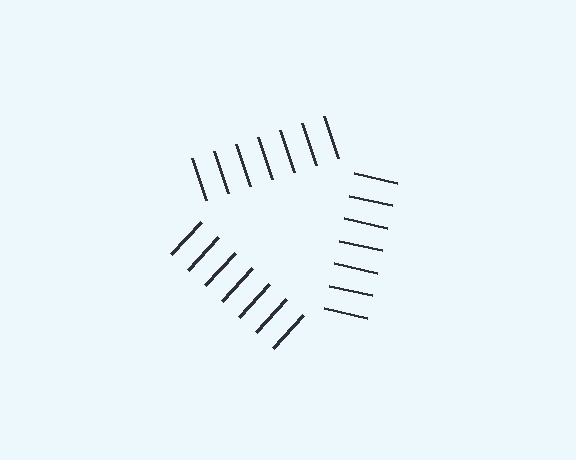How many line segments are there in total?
21 — 7 along each of the 3 edges.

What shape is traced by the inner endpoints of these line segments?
An illusory triangle — the line segments terminate on its edges but no continuous stroke is drawn.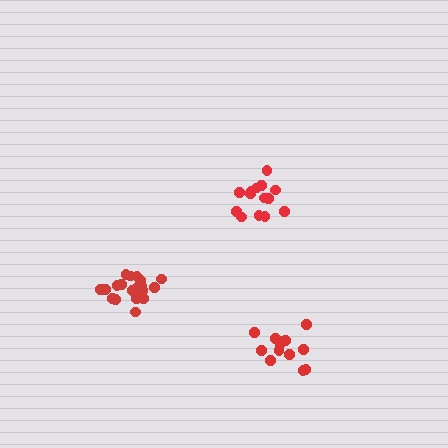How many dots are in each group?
Group 1: 14 dots, Group 2: 13 dots, Group 3: 19 dots (46 total).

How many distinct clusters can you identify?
There are 3 distinct clusters.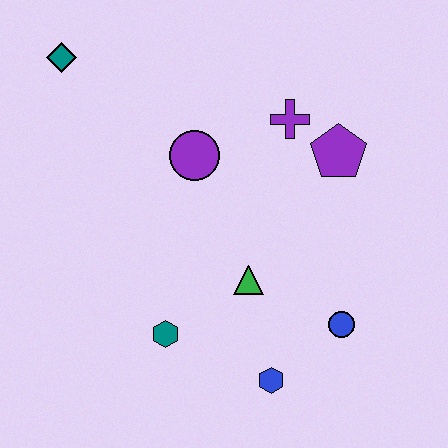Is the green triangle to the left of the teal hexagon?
No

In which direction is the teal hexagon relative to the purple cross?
The teal hexagon is below the purple cross.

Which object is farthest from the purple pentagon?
The teal diamond is farthest from the purple pentagon.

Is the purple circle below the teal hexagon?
No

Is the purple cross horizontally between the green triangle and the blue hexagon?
No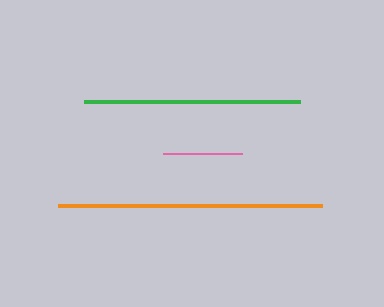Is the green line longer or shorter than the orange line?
The orange line is longer than the green line.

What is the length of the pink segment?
The pink segment is approximately 80 pixels long.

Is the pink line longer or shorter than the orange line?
The orange line is longer than the pink line.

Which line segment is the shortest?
The pink line is the shortest at approximately 80 pixels.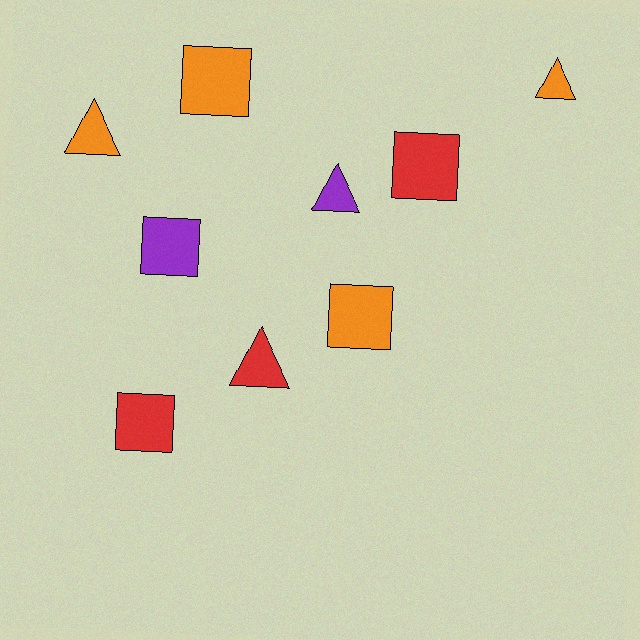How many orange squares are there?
There are 2 orange squares.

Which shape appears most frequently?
Square, with 5 objects.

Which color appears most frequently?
Orange, with 4 objects.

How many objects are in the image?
There are 9 objects.